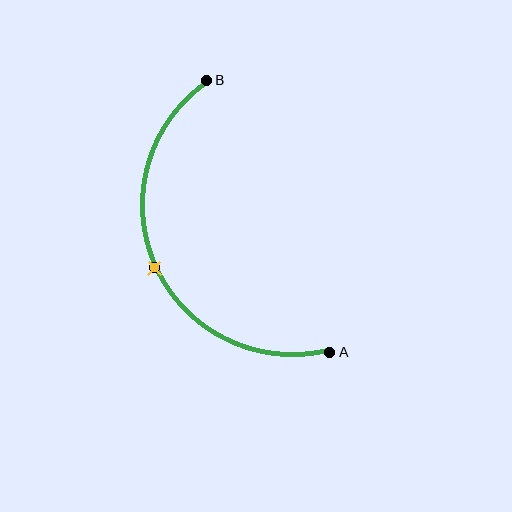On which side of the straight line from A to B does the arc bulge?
The arc bulges to the left of the straight line connecting A and B.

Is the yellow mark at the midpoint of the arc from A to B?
Yes. The yellow mark lies on the arc at equal arc-length from both A and B — it is the arc midpoint.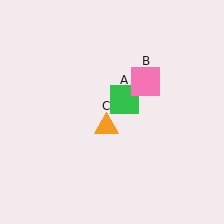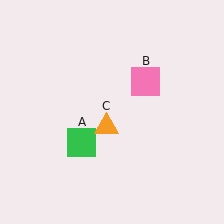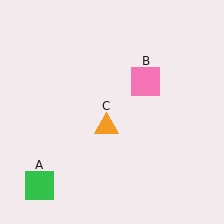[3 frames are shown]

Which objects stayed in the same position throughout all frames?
Pink square (object B) and orange triangle (object C) remained stationary.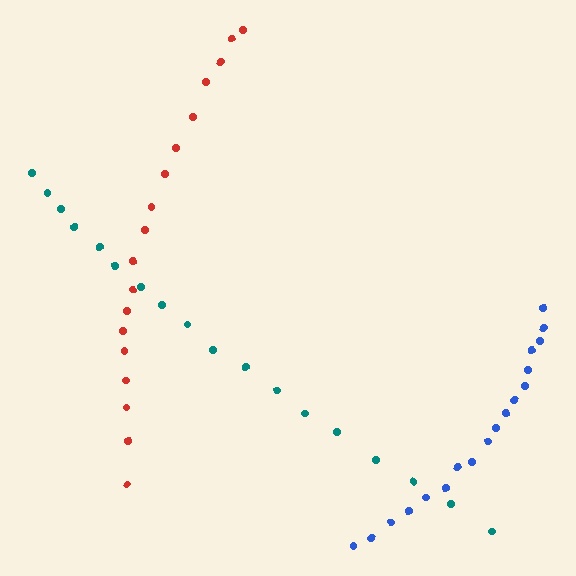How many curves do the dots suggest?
There are 3 distinct paths.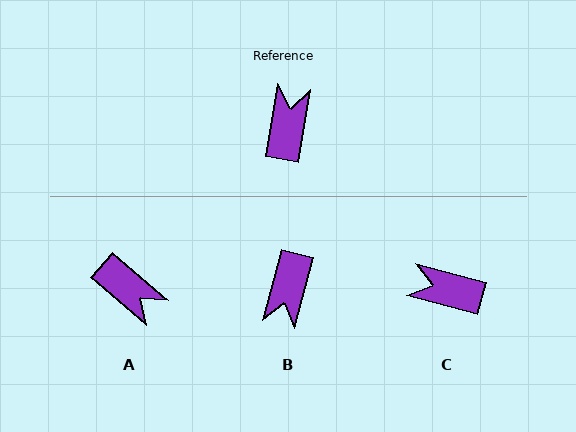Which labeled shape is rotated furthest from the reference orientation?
B, about 175 degrees away.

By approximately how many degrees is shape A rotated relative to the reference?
Approximately 121 degrees clockwise.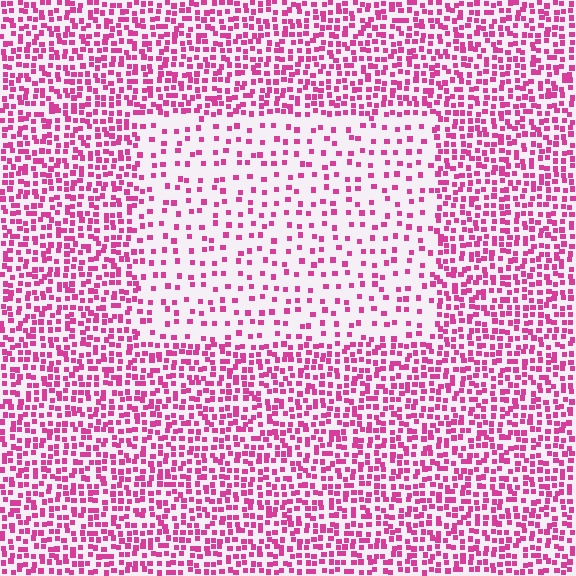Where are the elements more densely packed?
The elements are more densely packed outside the rectangle boundary.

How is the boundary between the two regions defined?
The boundary is defined by a change in element density (approximately 2.5x ratio). All elements are the same color, size, and shape.